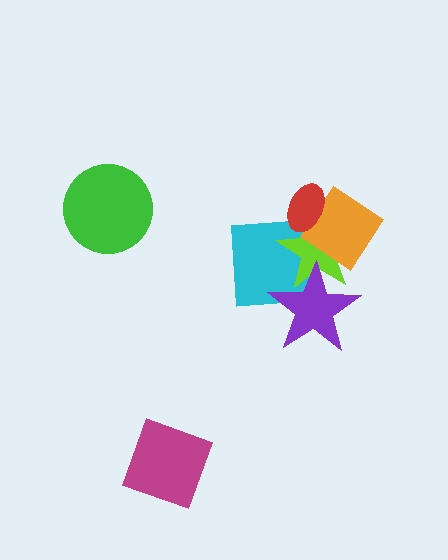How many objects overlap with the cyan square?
2 objects overlap with the cyan square.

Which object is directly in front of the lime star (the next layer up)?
The orange diamond is directly in front of the lime star.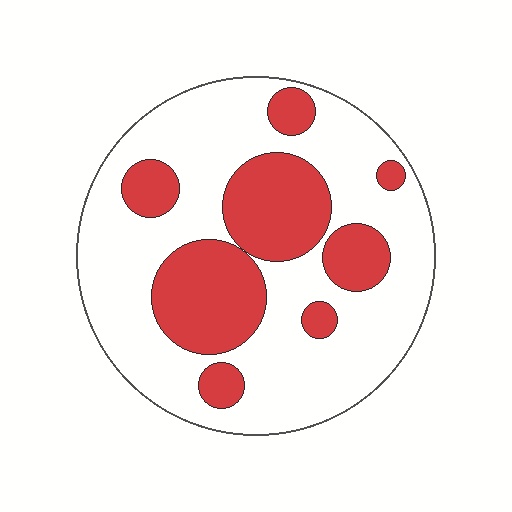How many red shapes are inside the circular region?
8.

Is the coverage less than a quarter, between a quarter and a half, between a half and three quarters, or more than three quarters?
Between a quarter and a half.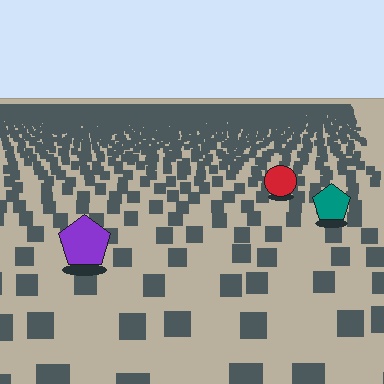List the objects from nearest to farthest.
From nearest to farthest: the purple pentagon, the teal pentagon, the red circle.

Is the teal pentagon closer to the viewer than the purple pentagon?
No. The purple pentagon is closer — you can tell from the texture gradient: the ground texture is coarser near it.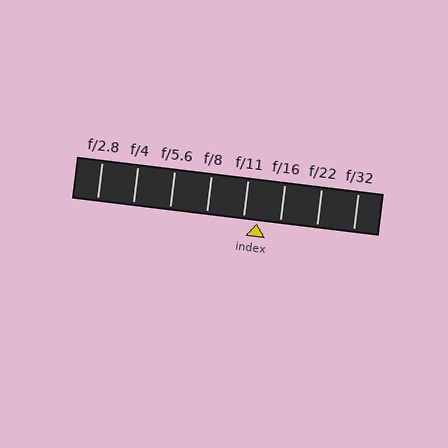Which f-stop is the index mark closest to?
The index mark is closest to f/11.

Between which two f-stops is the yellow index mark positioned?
The index mark is between f/11 and f/16.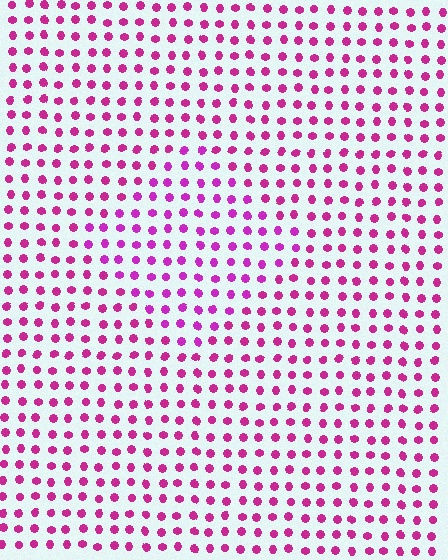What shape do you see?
I see a diamond.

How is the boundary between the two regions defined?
The boundary is defined purely by a slight shift in hue (about 18 degrees). Spacing, size, and orientation are identical on both sides.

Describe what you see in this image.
The image is filled with small magenta elements in a uniform arrangement. A diamond-shaped region is visible where the elements are tinted to a slightly different hue, forming a subtle color boundary.